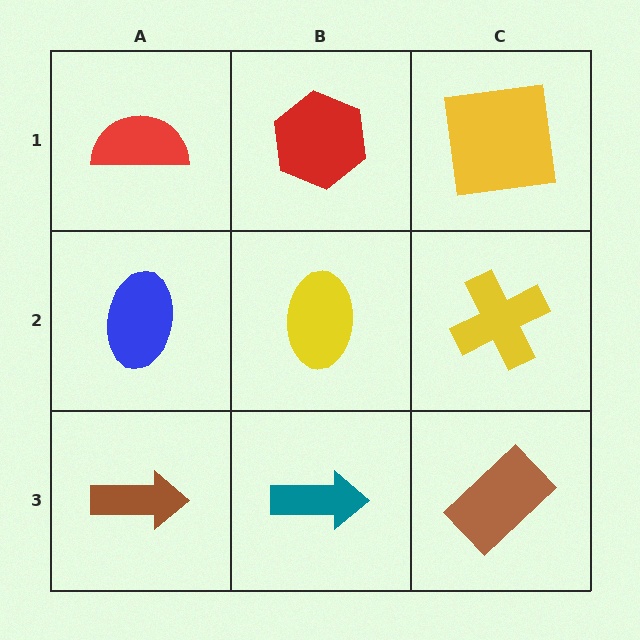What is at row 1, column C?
A yellow square.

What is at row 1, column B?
A red hexagon.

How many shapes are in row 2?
3 shapes.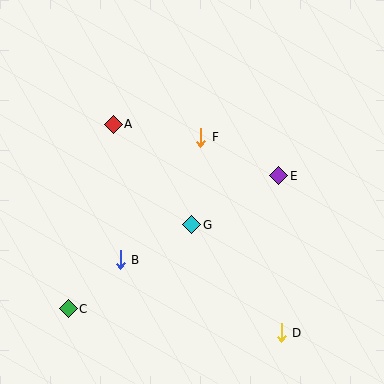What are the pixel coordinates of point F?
Point F is at (201, 137).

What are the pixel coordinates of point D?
Point D is at (281, 333).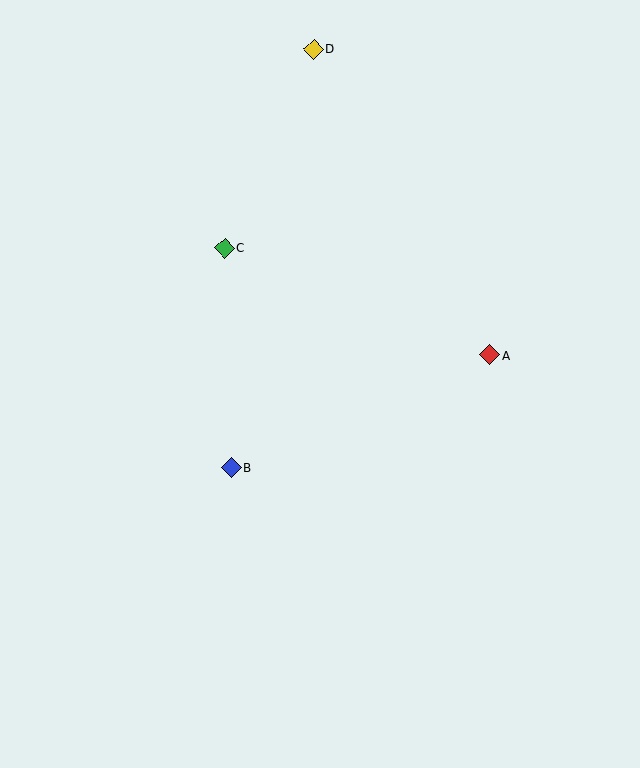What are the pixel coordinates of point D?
Point D is at (314, 49).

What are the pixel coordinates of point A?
Point A is at (489, 355).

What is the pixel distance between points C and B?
The distance between C and B is 220 pixels.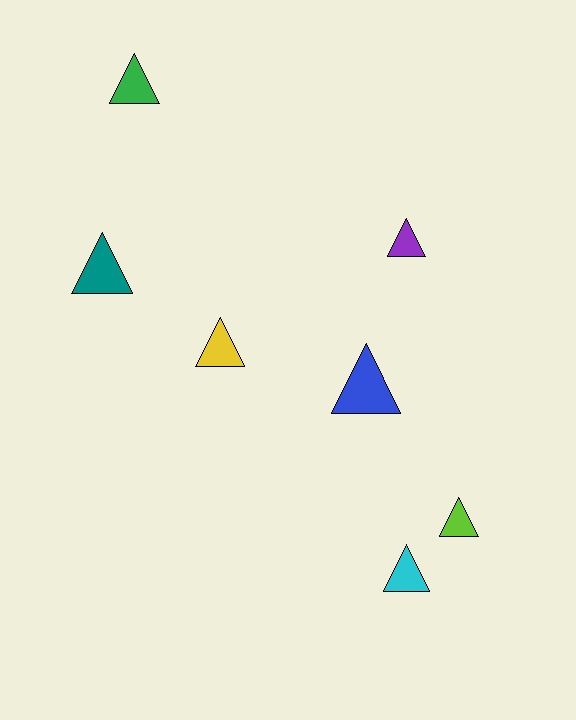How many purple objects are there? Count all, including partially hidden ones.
There is 1 purple object.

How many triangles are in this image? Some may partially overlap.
There are 7 triangles.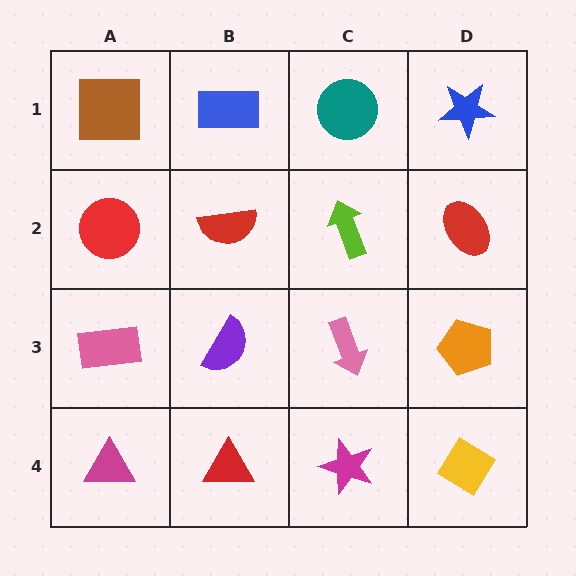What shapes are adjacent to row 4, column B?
A purple semicircle (row 3, column B), a magenta triangle (row 4, column A), a magenta star (row 4, column C).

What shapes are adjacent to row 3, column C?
A lime arrow (row 2, column C), a magenta star (row 4, column C), a purple semicircle (row 3, column B), an orange pentagon (row 3, column D).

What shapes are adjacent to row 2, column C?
A teal circle (row 1, column C), a pink arrow (row 3, column C), a red semicircle (row 2, column B), a red ellipse (row 2, column D).